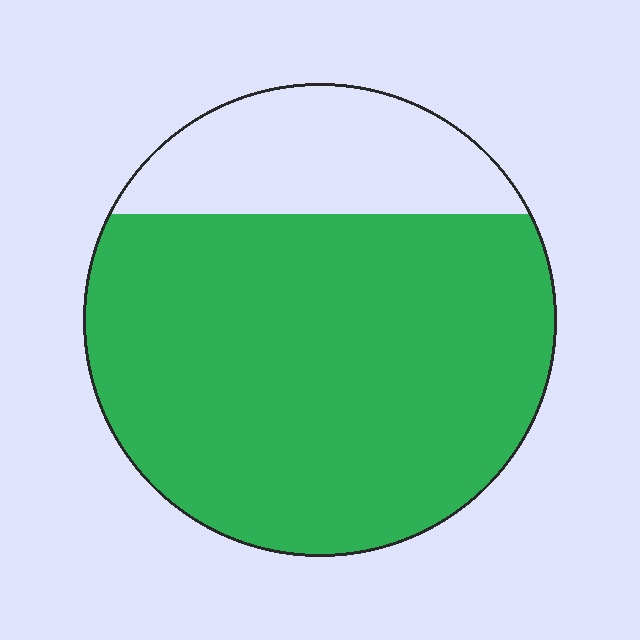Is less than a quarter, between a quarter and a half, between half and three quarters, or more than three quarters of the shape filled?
More than three quarters.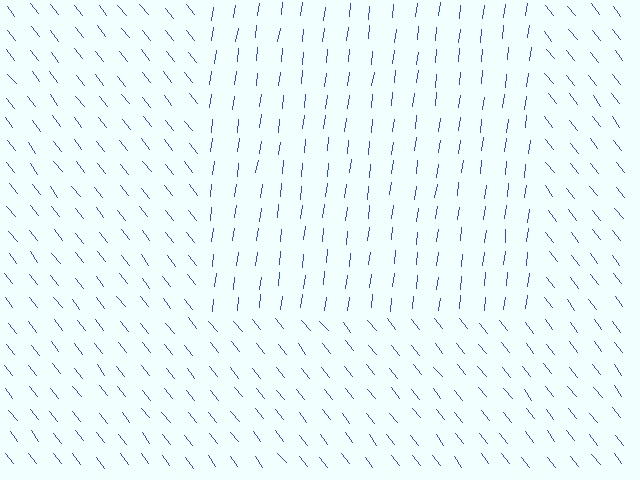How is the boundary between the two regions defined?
The boundary is defined purely by a change in line orientation (approximately 45 degrees difference). All lines are the same color and thickness.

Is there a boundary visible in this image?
Yes, there is a texture boundary formed by a change in line orientation.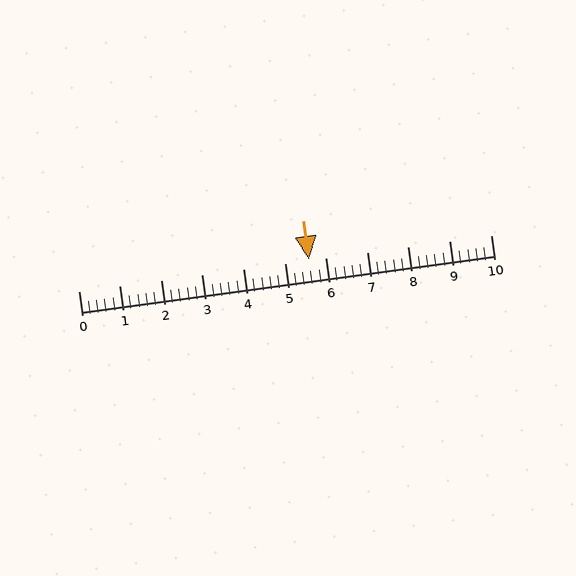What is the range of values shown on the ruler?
The ruler shows values from 0 to 10.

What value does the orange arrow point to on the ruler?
The orange arrow points to approximately 5.6.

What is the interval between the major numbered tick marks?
The major tick marks are spaced 1 units apart.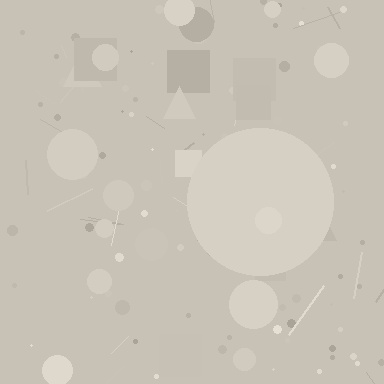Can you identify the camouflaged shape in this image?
The camouflaged shape is a circle.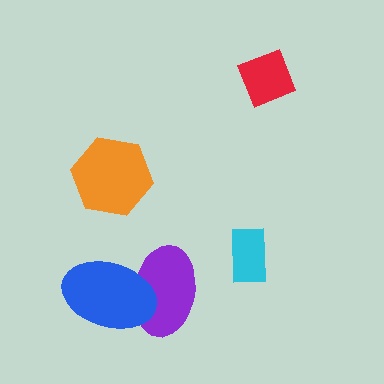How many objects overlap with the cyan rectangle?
0 objects overlap with the cyan rectangle.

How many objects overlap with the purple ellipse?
1 object overlaps with the purple ellipse.